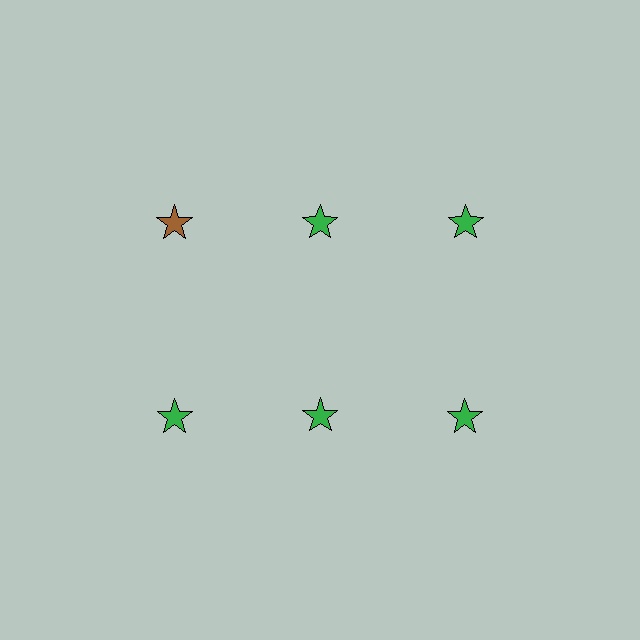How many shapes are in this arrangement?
There are 6 shapes arranged in a grid pattern.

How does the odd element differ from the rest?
It has a different color: brown instead of green.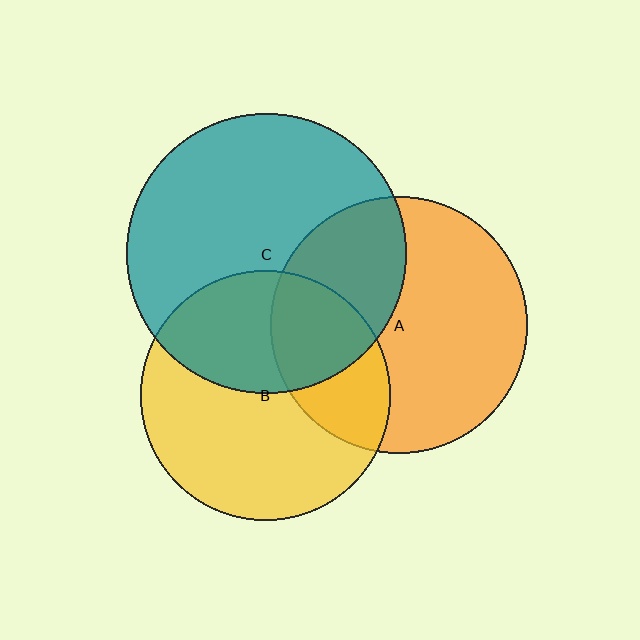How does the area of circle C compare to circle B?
Approximately 1.2 times.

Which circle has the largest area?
Circle C (teal).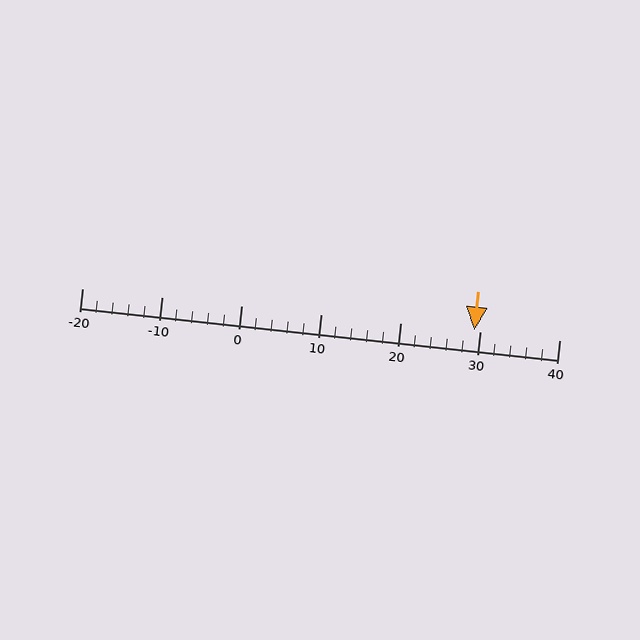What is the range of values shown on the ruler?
The ruler shows values from -20 to 40.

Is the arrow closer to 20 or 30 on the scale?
The arrow is closer to 30.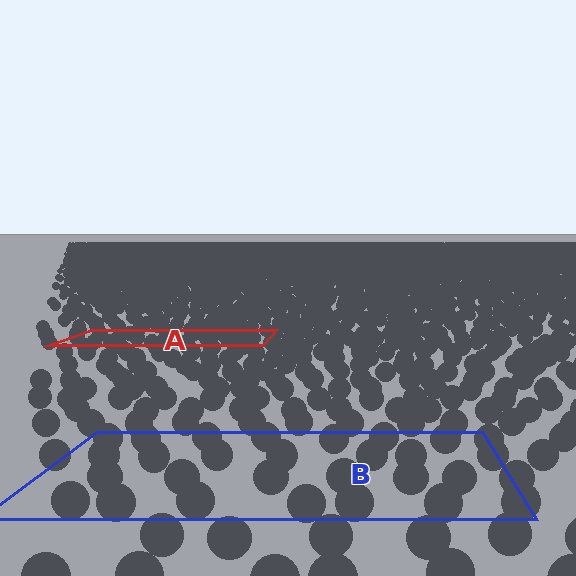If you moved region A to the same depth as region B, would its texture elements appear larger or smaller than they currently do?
They would appear larger. At a closer depth, the same texture elements are projected at a bigger on-screen size.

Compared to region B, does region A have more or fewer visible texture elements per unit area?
Region A has more texture elements per unit area — they are packed more densely because it is farther away.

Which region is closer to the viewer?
Region B is closer. The texture elements there are larger and more spread out.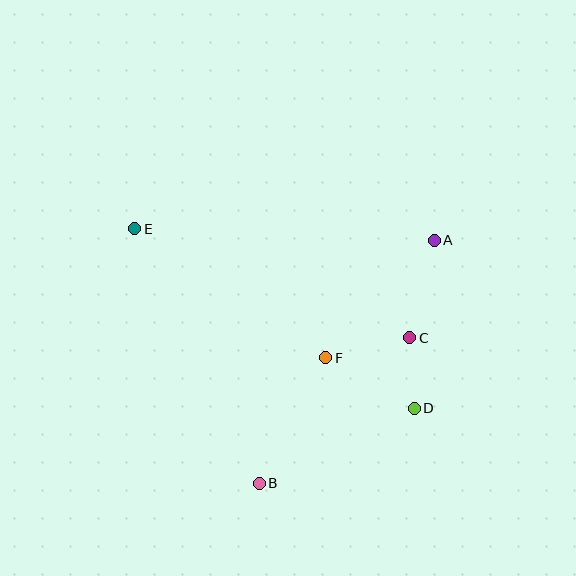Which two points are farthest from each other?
Points D and E are farthest from each other.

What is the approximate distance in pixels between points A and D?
The distance between A and D is approximately 169 pixels.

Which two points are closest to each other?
Points C and D are closest to each other.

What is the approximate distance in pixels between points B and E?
The distance between B and E is approximately 283 pixels.